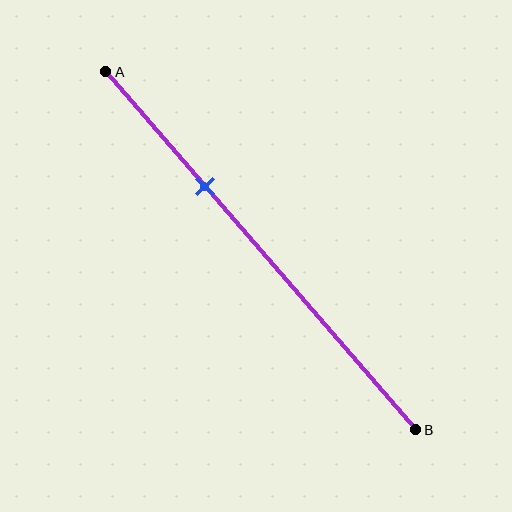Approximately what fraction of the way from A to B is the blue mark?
The blue mark is approximately 30% of the way from A to B.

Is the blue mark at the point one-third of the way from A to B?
Yes, the mark is approximately at the one-third point.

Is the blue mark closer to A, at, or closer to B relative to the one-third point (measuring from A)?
The blue mark is approximately at the one-third point of segment AB.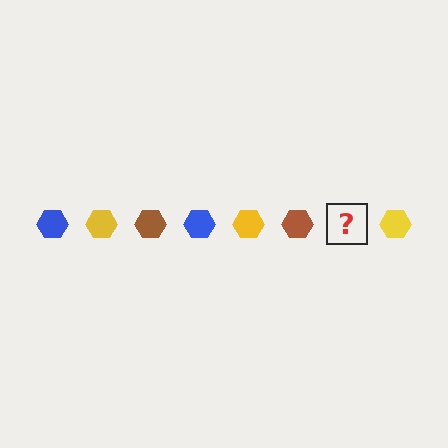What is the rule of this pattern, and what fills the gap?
The rule is that the pattern cycles through blue, yellow, brown hexagons. The gap should be filled with a blue hexagon.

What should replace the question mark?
The question mark should be replaced with a blue hexagon.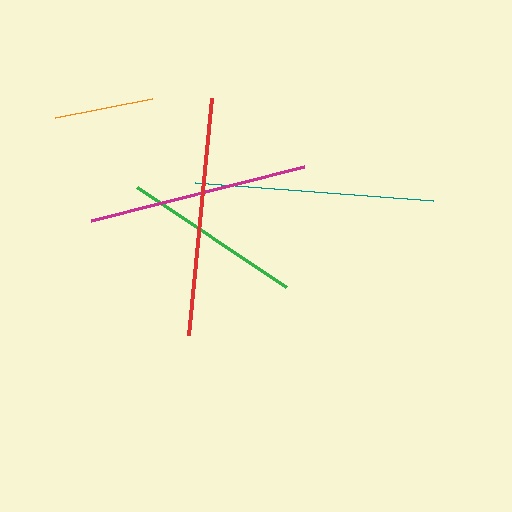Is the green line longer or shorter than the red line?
The red line is longer than the green line.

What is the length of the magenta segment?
The magenta segment is approximately 220 pixels long.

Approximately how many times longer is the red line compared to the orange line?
The red line is approximately 2.4 times the length of the orange line.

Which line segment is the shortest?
The orange line is the shortest at approximately 98 pixels.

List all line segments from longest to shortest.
From longest to shortest: red, teal, magenta, green, orange.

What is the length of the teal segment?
The teal segment is approximately 238 pixels long.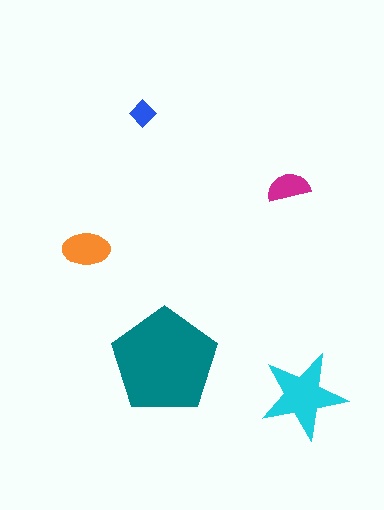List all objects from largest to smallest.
The teal pentagon, the cyan star, the orange ellipse, the magenta semicircle, the blue diamond.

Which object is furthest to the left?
The orange ellipse is leftmost.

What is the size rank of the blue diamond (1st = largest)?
5th.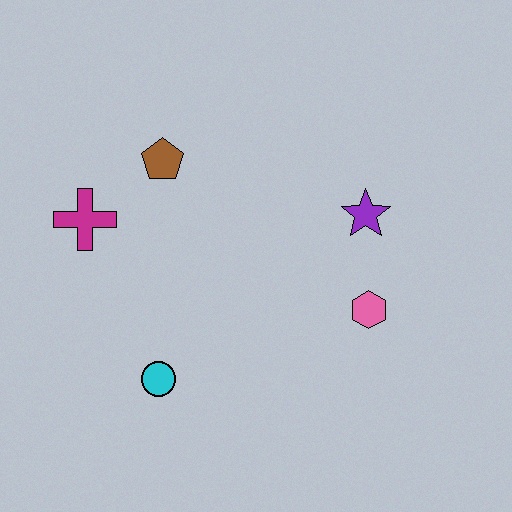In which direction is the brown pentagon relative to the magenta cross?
The brown pentagon is to the right of the magenta cross.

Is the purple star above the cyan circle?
Yes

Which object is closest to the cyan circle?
The magenta cross is closest to the cyan circle.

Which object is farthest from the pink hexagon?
The magenta cross is farthest from the pink hexagon.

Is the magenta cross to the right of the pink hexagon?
No